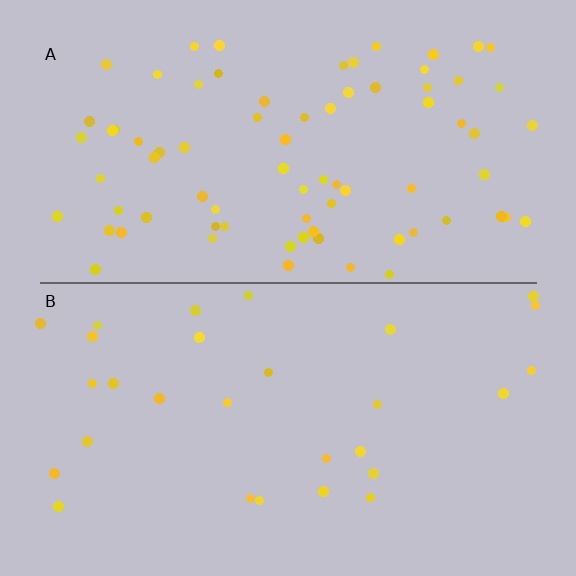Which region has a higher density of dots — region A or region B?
A (the top).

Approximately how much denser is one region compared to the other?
Approximately 2.7× — region A over region B.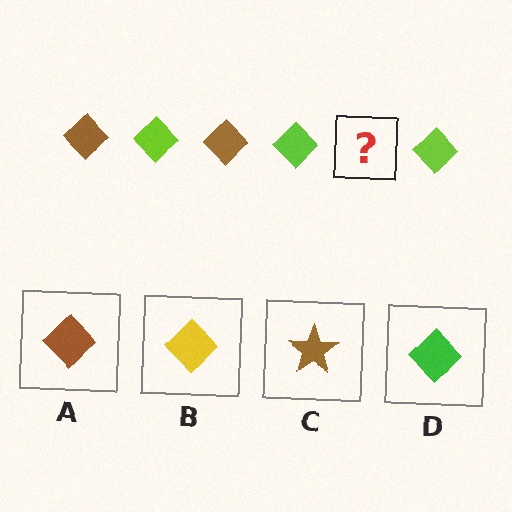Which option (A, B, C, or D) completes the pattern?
A.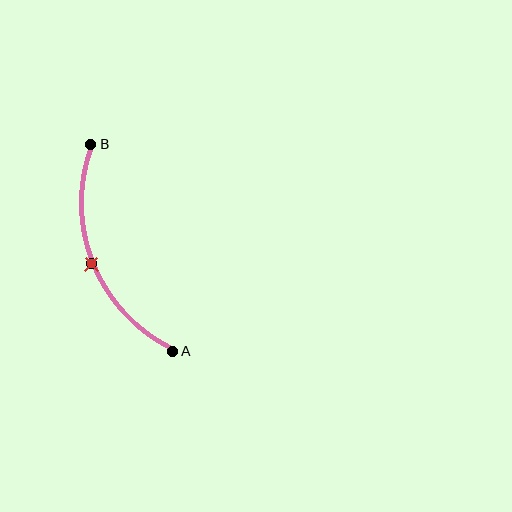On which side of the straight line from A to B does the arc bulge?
The arc bulges to the left of the straight line connecting A and B.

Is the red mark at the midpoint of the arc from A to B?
Yes. The red mark lies on the arc at equal arc-length from both A and B — it is the arc midpoint.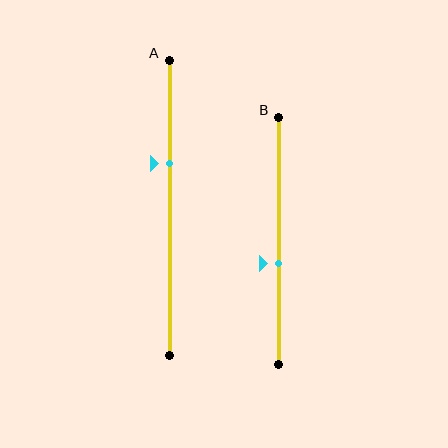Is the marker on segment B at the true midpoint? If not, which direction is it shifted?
No, the marker on segment B is shifted downward by about 9% of the segment length.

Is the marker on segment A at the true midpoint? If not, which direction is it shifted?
No, the marker on segment A is shifted upward by about 15% of the segment length.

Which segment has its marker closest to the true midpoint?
Segment B has its marker closest to the true midpoint.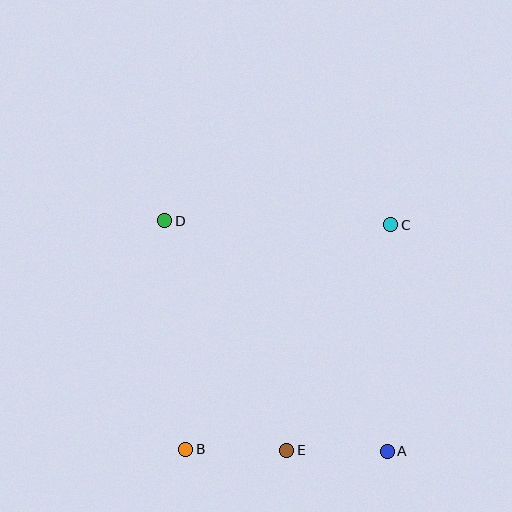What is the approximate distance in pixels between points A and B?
The distance between A and B is approximately 201 pixels.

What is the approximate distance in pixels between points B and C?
The distance between B and C is approximately 304 pixels.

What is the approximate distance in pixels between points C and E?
The distance between C and E is approximately 248 pixels.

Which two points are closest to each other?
Points A and E are closest to each other.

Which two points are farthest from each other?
Points A and D are farthest from each other.